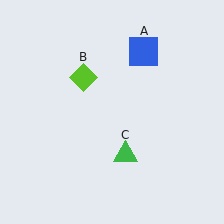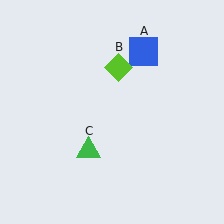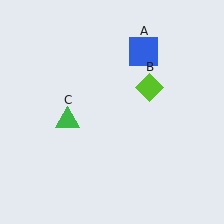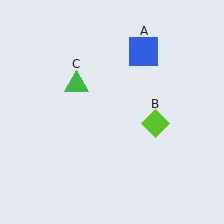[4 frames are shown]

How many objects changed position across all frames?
2 objects changed position: lime diamond (object B), green triangle (object C).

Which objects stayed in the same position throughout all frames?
Blue square (object A) remained stationary.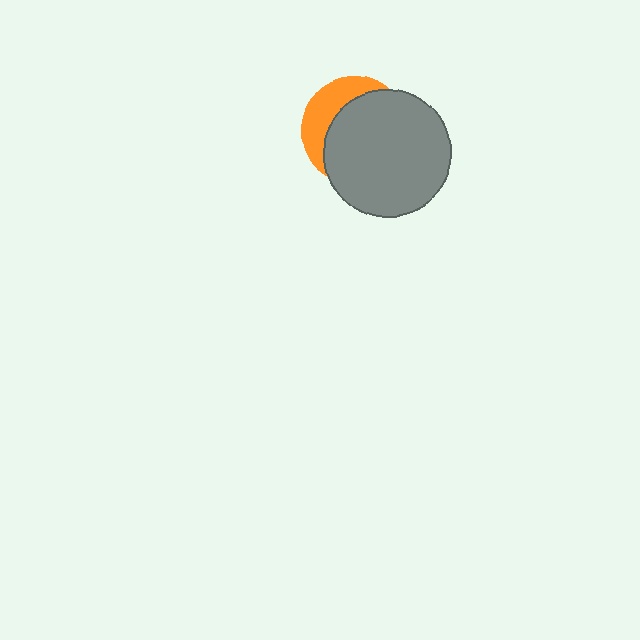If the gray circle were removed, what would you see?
You would see the complete orange circle.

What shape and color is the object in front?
The object in front is a gray circle.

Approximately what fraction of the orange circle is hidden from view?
Roughly 69% of the orange circle is hidden behind the gray circle.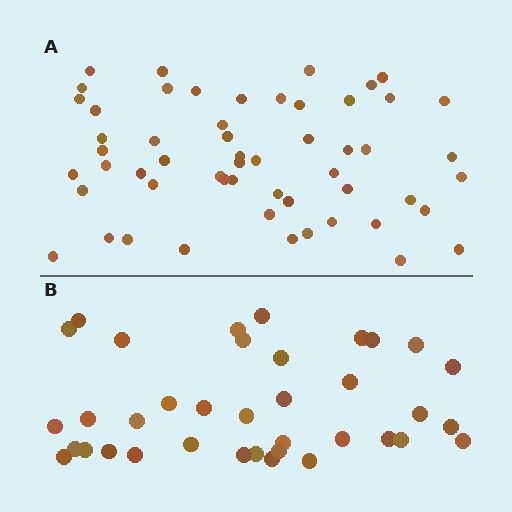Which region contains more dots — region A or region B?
Region A (the top region) has more dots.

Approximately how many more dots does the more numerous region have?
Region A has approximately 20 more dots than region B.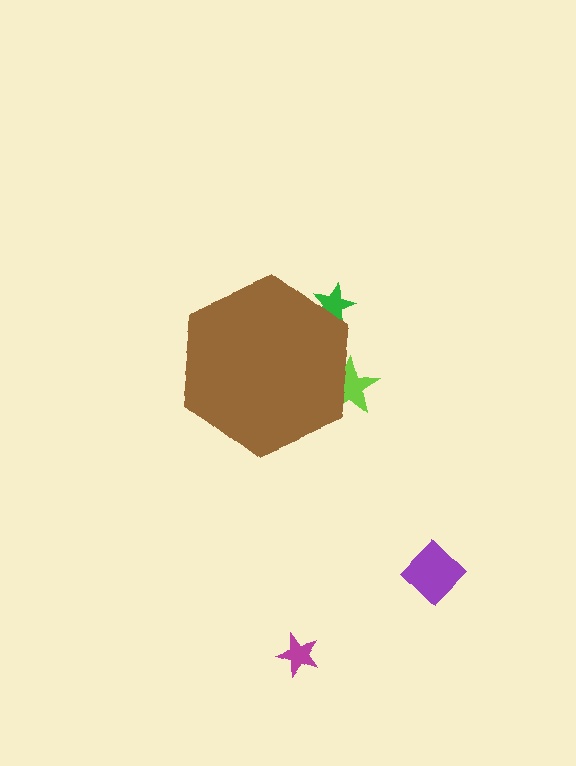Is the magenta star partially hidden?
No, the magenta star is fully visible.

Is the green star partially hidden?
Yes, the green star is partially hidden behind the brown hexagon.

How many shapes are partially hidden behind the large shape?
2 shapes are partially hidden.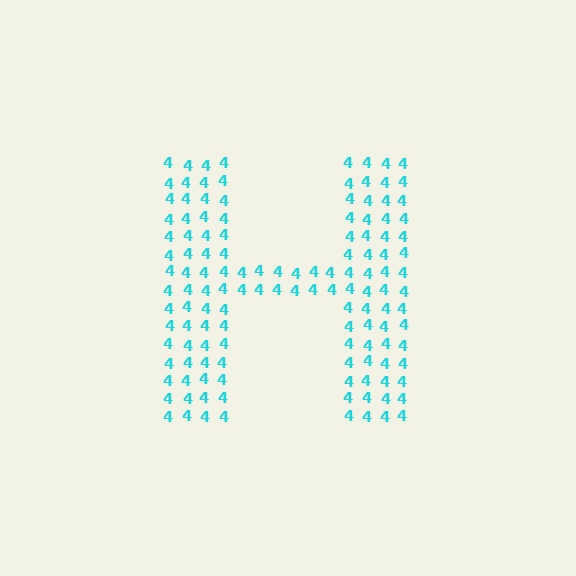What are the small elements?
The small elements are digit 4's.